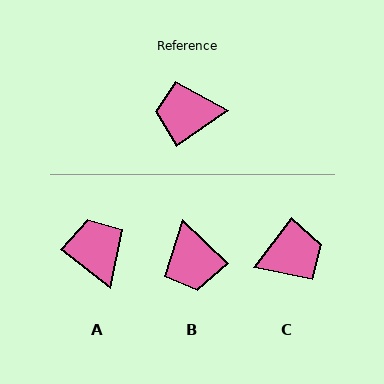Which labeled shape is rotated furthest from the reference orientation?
C, about 162 degrees away.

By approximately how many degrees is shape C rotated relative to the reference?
Approximately 162 degrees clockwise.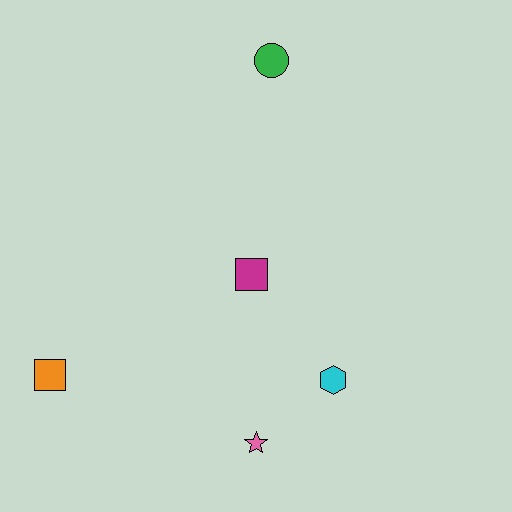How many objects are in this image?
There are 5 objects.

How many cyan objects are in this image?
There is 1 cyan object.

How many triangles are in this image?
There are no triangles.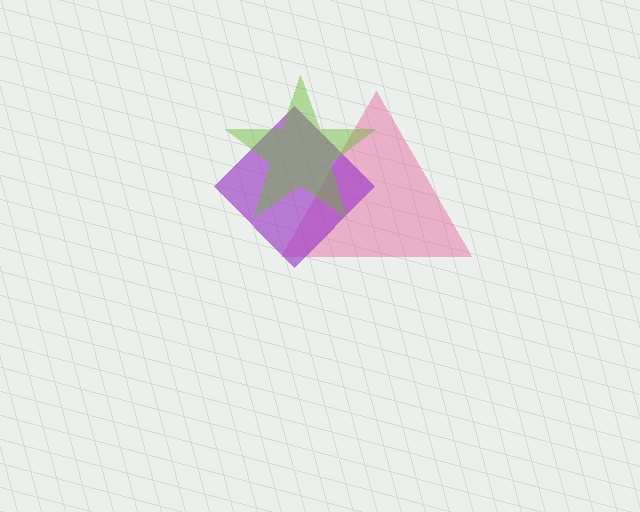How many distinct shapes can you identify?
There are 3 distinct shapes: a pink triangle, a purple diamond, a lime star.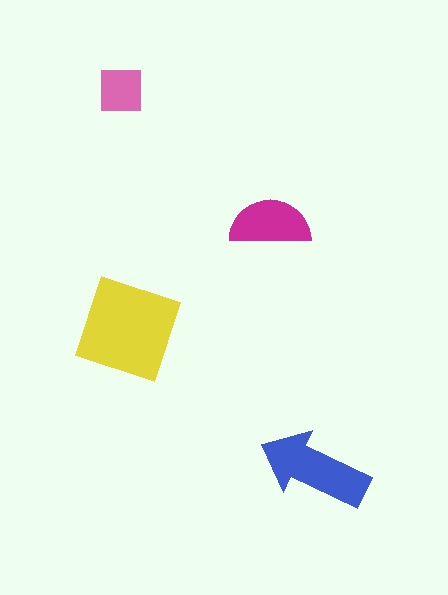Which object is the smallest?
The pink square.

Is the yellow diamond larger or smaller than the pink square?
Larger.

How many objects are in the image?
There are 4 objects in the image.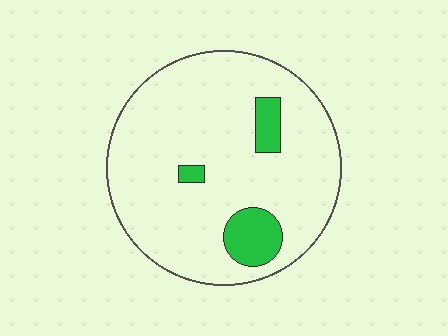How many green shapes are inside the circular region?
3.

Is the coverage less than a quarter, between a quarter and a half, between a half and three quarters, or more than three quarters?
Less than a quarter.